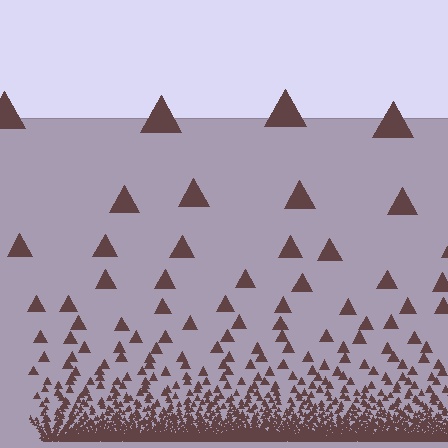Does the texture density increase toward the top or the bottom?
Density increases toward the bottom.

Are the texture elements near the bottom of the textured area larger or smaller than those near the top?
Smaller. The gradient is inverted — elements near the bottom are smaller and denser.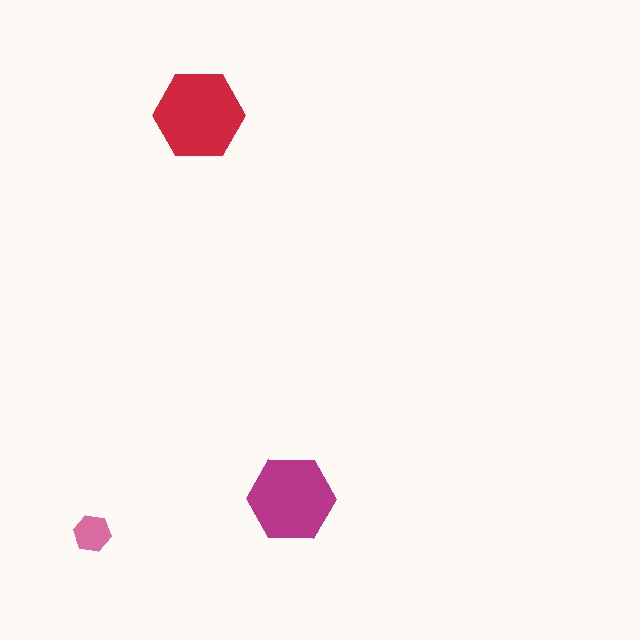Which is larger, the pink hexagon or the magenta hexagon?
The magenta one.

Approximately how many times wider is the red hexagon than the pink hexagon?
About 2.5 times wider.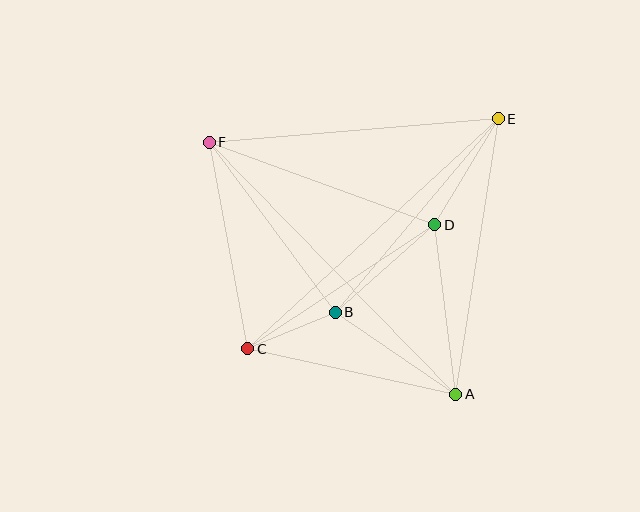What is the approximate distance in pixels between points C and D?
The distance between C and D is approximately 224 pixels.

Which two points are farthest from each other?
Points A and F are farthest from each other.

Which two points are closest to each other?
Points B and C are closest to each other.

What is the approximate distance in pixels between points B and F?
The distance between B and F is approximately 212 pixels.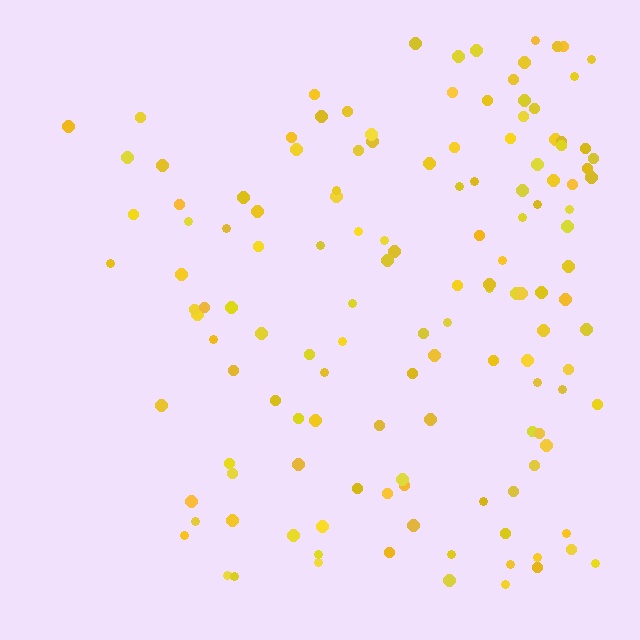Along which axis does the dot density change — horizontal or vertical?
Horizontal.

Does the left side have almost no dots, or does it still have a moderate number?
Still a moderate number, just noticeably fewer than the right.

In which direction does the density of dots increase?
From left to right, with the right side densest.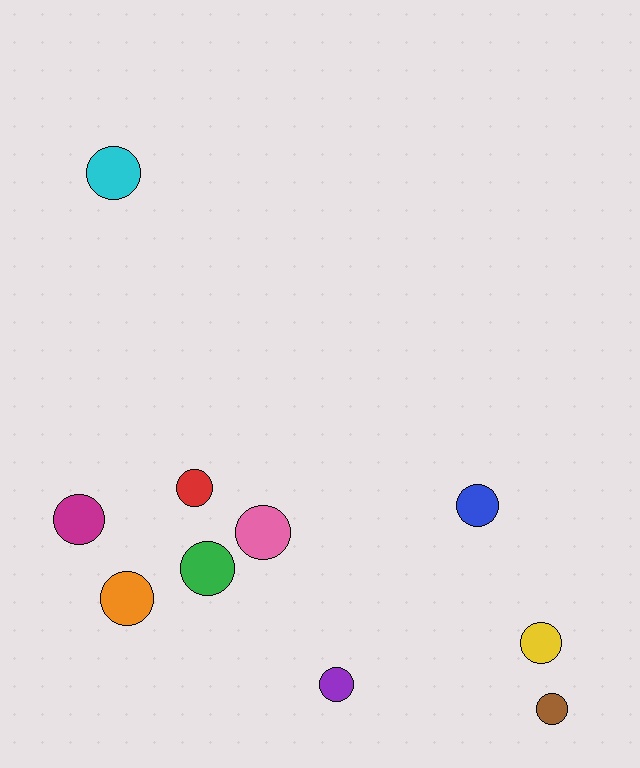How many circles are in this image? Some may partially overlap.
There are 10 circles.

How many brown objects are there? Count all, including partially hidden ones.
There is 1 brown object.